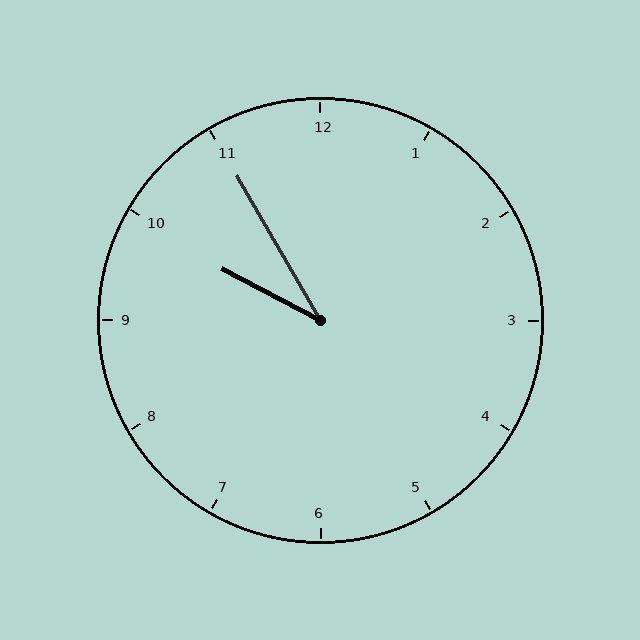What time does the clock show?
9:55.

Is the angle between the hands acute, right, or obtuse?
It is acute.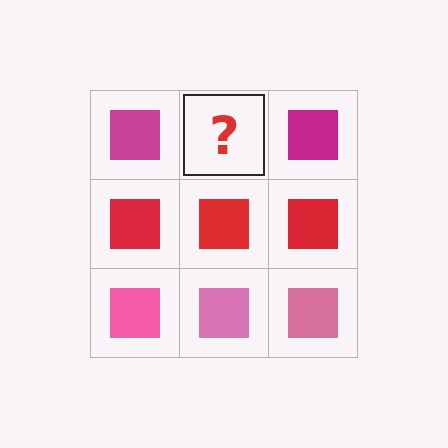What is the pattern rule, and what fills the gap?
The rule is that each row has a consistent color. The gap should be filled with a magenta square.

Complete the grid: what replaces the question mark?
The question mark should be replaced with a magenta square.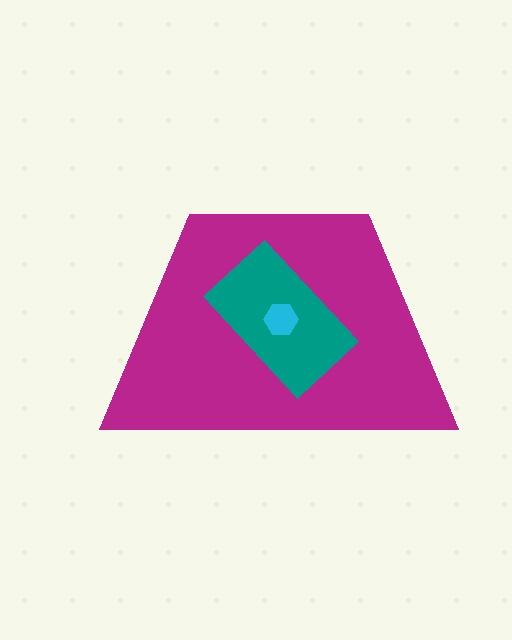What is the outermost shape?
The magenta trapezoid.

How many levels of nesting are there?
3.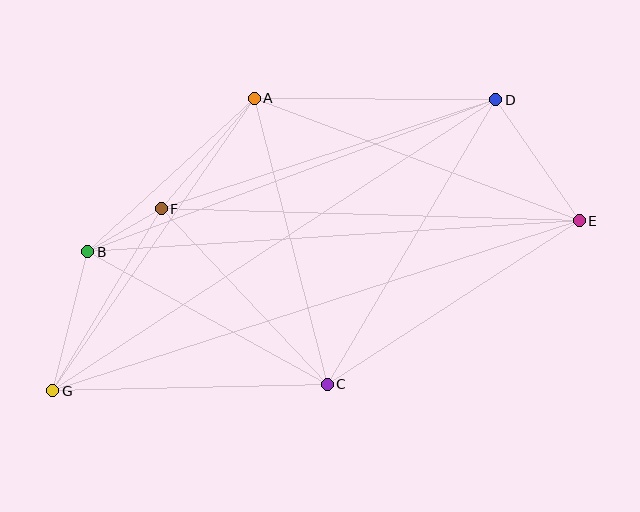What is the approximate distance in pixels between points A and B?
The distance between A and B is approximately 227 pixels.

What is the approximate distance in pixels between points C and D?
The distance between C and D is approximately 331 pixels.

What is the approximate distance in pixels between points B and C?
The distance between B and C is approximately 274 pixels.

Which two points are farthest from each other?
Points E and G are farthest from each other.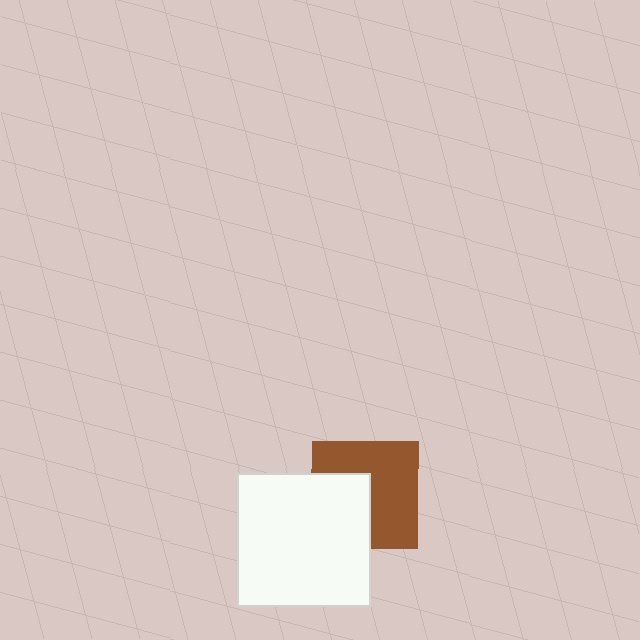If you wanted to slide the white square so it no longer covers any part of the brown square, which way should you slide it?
Slide it left — that is the most direct way to separate the two shapes.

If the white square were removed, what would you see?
You would see the complete brown square.